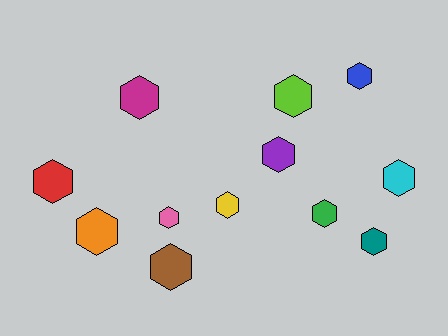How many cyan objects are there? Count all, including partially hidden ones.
There is 1 cyan object.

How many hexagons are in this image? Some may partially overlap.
There are 12 hexagons.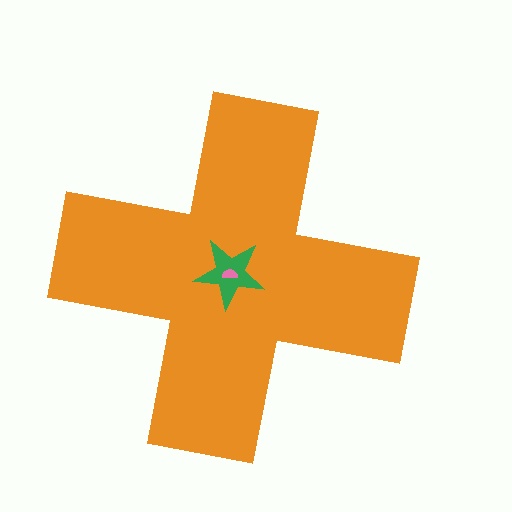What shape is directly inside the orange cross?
The green star.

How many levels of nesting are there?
3.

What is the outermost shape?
The orange cross.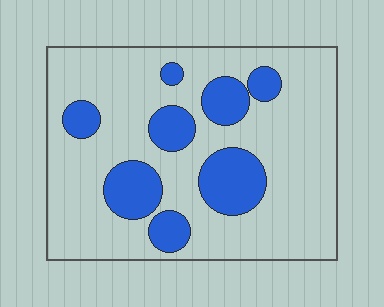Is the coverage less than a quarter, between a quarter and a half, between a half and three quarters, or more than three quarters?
Less than a quarter.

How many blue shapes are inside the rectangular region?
8.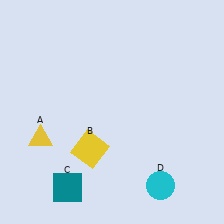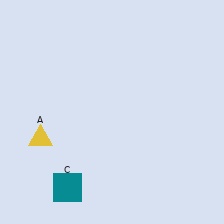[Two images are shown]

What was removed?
The yellow square (B), the cyan circle (D) were removed in Image 2.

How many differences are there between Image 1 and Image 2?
There are 2 differences between the two images.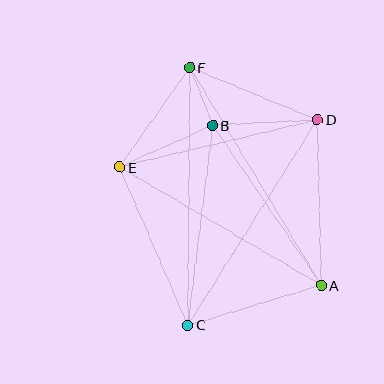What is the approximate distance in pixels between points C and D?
The distance between C and D is approximately 243 pixels.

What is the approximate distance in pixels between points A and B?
The distance between A and B is approximately 193 pixels.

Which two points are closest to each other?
Points B and F are closest to each other.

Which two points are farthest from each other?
Points C and F are farthest from each other.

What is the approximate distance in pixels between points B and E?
The distance between B and E is approximately 102 pixels.